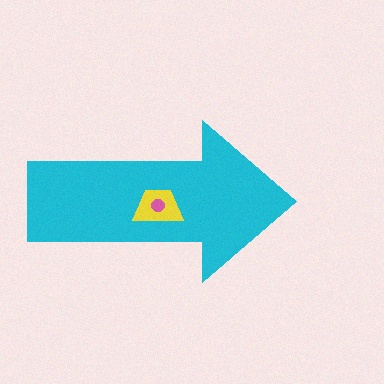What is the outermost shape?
The cyan arrow.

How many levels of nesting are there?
3.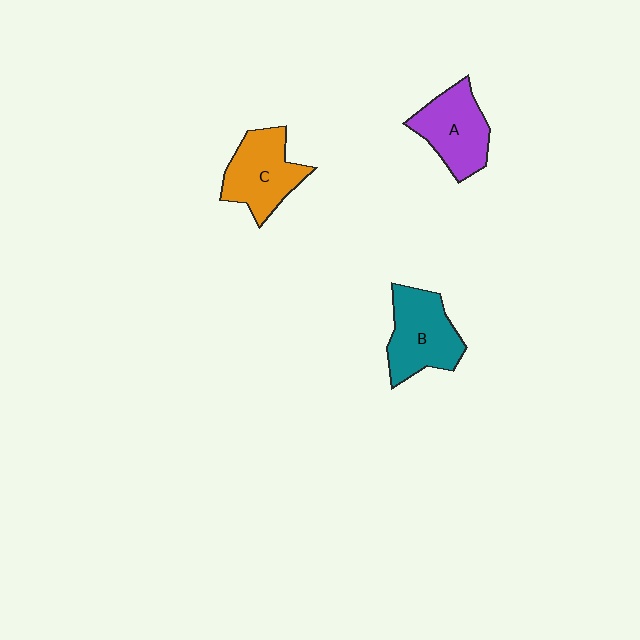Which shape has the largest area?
Shape B (teal).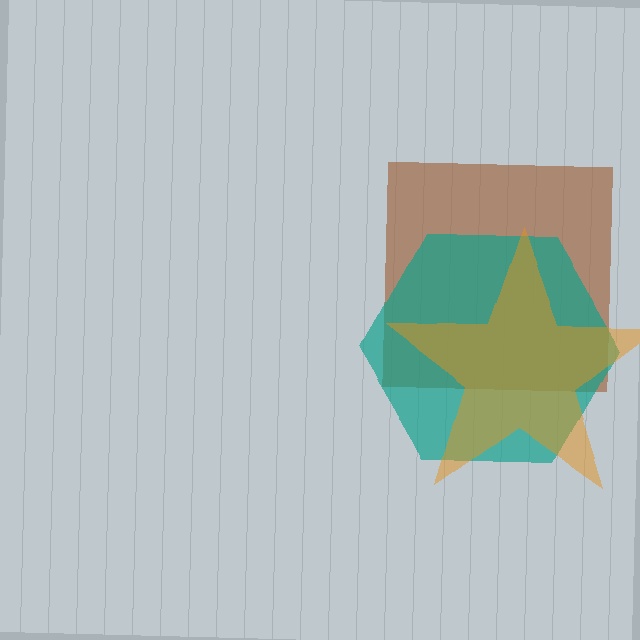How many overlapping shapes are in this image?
There are 3 overlapping shapes in the image.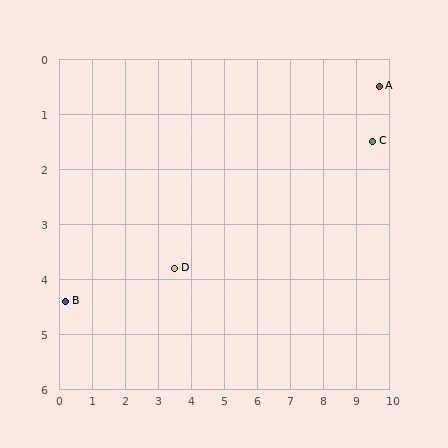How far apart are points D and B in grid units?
Points D and B are about 3.4 grid units apart.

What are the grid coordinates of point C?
Point C is at approximately (9.5, 1.5).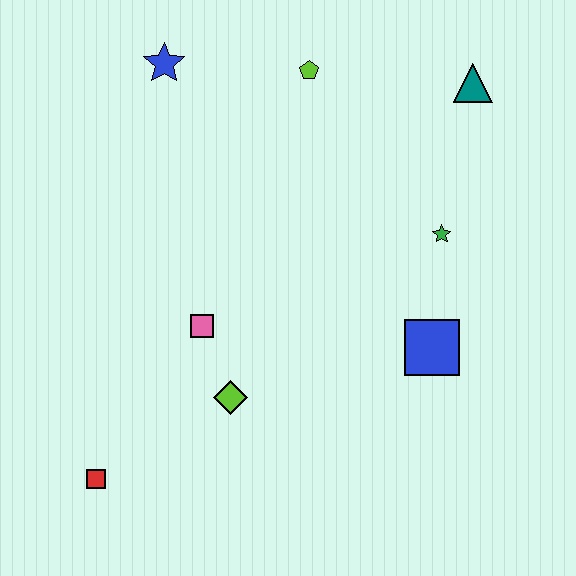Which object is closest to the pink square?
The lime diamond is closest to the pink square.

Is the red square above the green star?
No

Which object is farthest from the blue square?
The blue star is farthest from the blue square.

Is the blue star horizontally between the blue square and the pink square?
No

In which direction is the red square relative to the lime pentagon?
The red square is below the lime pentagon.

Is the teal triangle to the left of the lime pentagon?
No